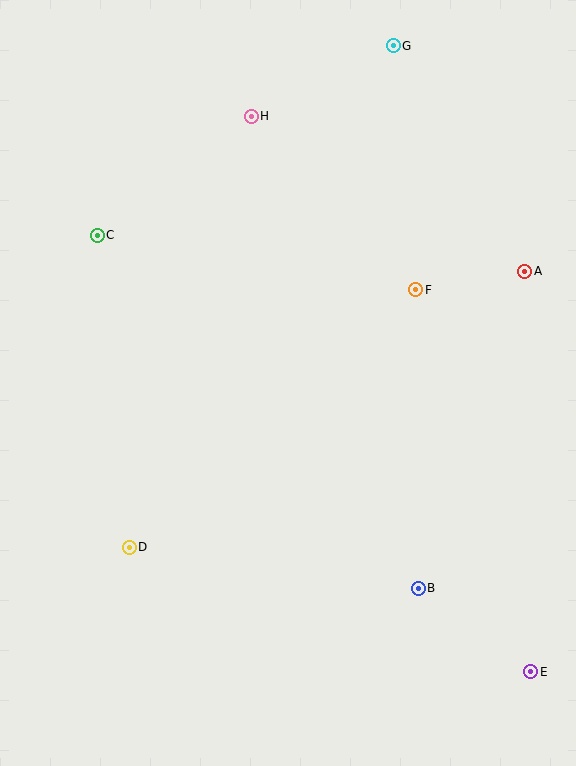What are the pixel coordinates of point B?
Point B is at (418, 588).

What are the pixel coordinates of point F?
Point F is at (416, 290).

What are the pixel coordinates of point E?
Point E is at (531, 672).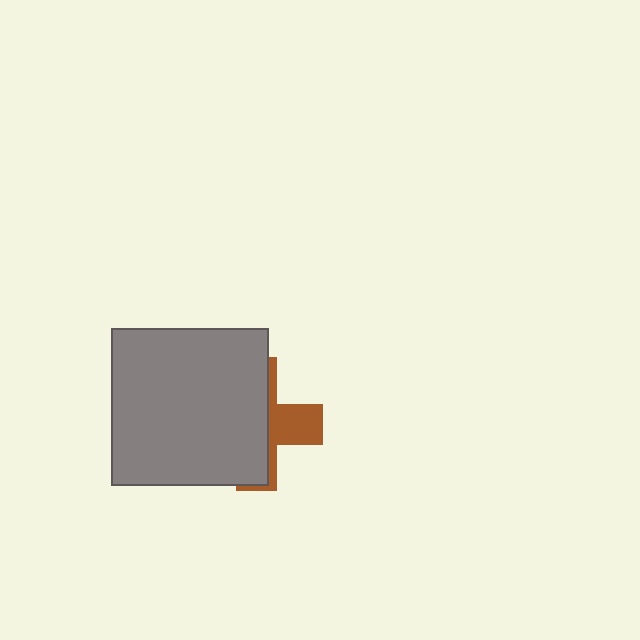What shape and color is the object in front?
The object in front is a gray square.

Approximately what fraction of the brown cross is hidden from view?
Roughly 66% of the brown cross is hidden behind the gray square.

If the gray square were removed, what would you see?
You would see the complete brown cross.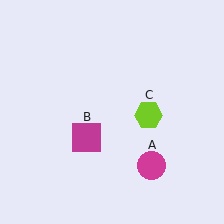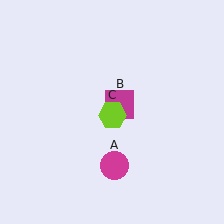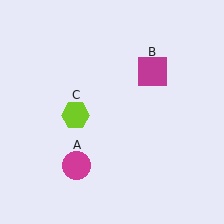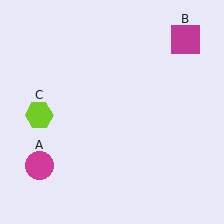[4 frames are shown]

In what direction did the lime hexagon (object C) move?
The lime hexagon (object C) moved left.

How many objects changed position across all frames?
3 objects changed position: magenta circle (object A), magenta square (object B), lime hexagon (object C).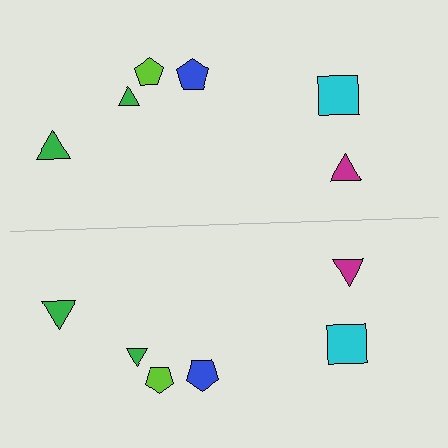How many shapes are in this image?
There are 12 shapes in this image.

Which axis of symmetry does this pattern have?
The pattern has a horizontal axis of symmetry running through the center of the image.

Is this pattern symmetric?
Yes, this pattern has bilateral (reflection) symmetry.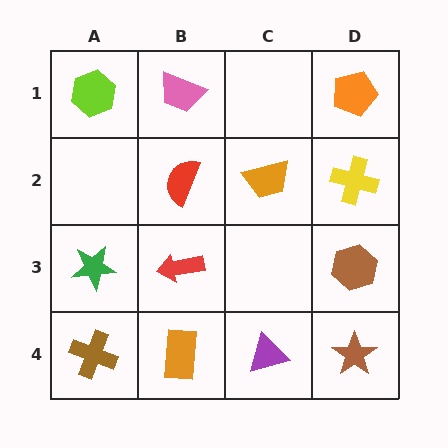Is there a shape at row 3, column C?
No, that cell is empty.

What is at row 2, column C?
An orange trapezoid.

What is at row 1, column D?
An orange pentagon.